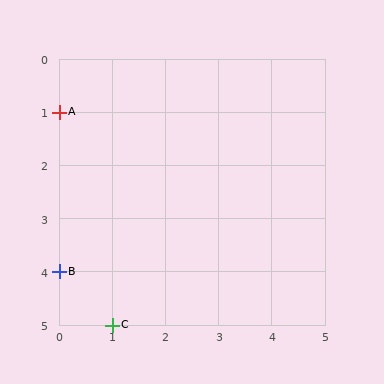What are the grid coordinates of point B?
Point B is at grid coordinates (0, 4).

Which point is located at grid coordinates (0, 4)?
Point B is at (0, 4).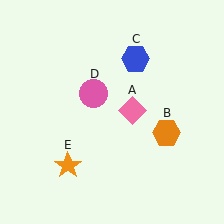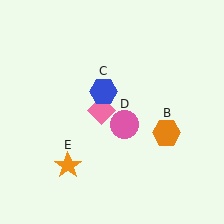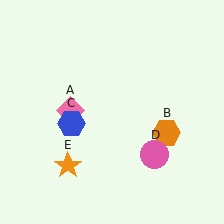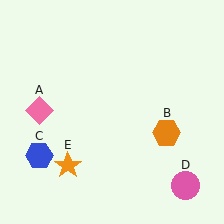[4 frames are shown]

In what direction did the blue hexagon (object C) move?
The blue hexagon (object C) moved down and to the left.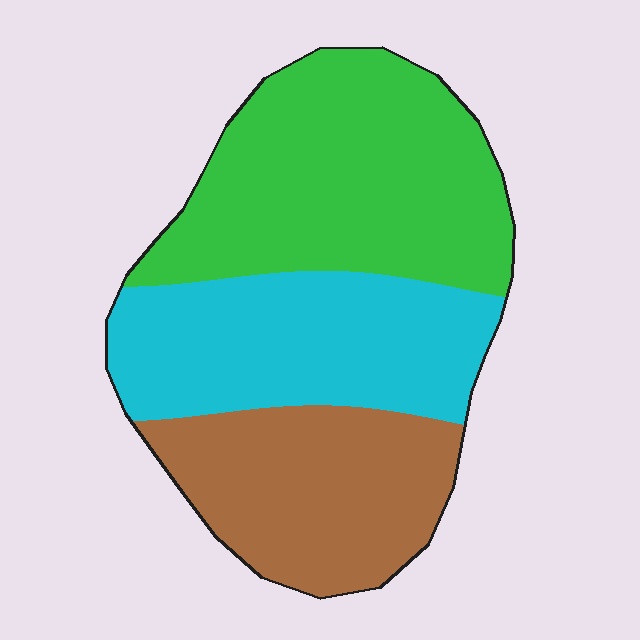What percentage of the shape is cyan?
Cyan takes up about one third (1/3) of the shape.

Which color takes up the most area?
Green, at roughly 40%.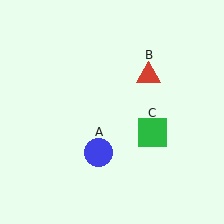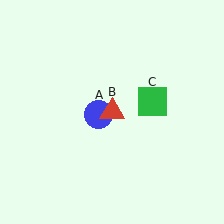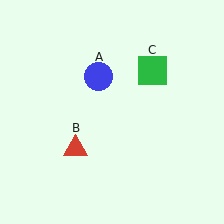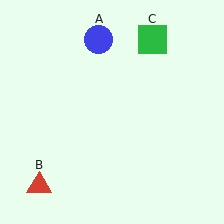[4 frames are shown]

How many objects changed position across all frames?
3 objects changed position: blue circle (object A), red triangle (object B), green square (object C).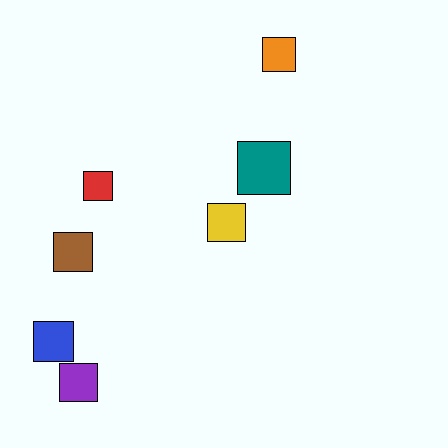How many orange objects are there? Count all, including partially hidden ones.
There is 1 orange object.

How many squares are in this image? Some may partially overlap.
There are 7 squares.